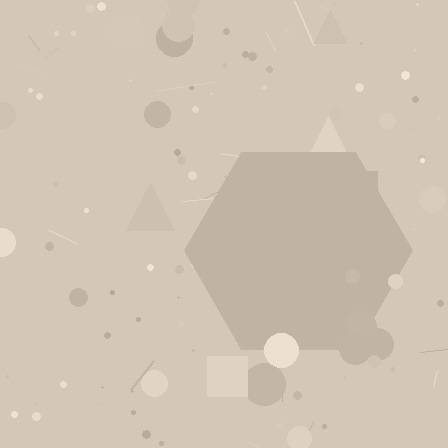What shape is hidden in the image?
A hexagon is hidden in the image.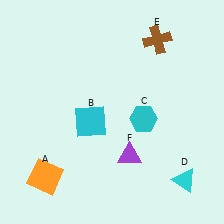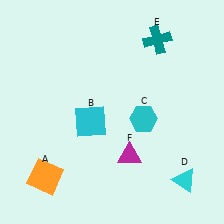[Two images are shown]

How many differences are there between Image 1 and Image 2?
There are 2 differences between the two images.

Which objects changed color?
E changed from brown to teal. F changed from purple to magenta.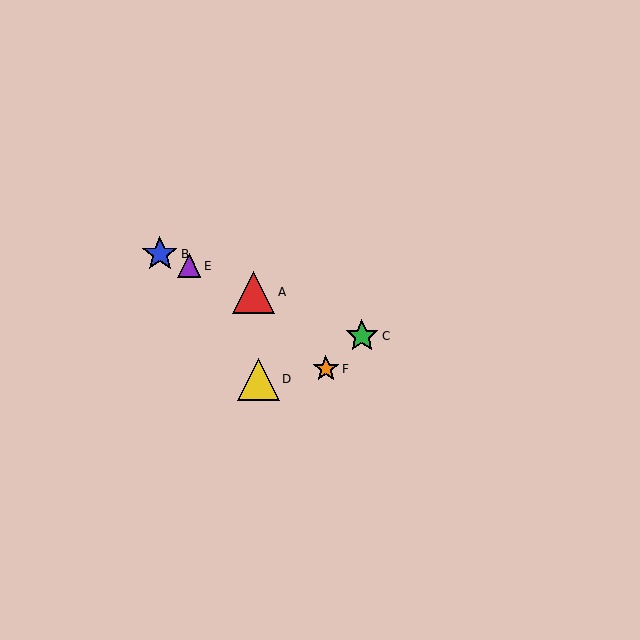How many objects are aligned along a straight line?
4 objects (A, B, C, E) are aligned along a straight line.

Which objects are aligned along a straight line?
Objects A, B, C, E are aligned along a straight line.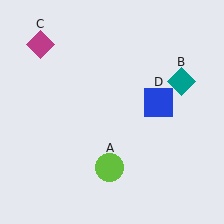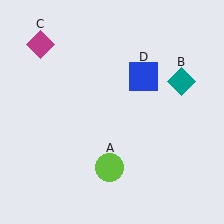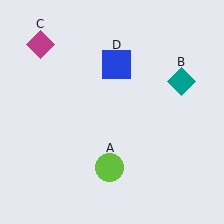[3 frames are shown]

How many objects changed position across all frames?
1 object changed position: blue square (object D).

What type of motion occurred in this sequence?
The blue square (object D) rotated counterclockwise around the center of the scene.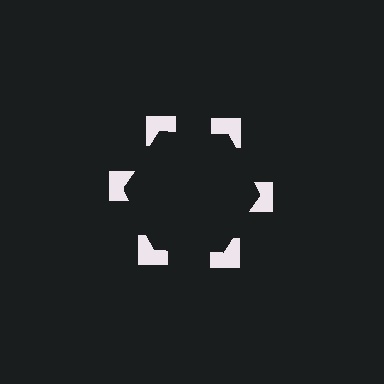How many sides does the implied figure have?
6 sides.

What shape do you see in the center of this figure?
An illusory hexagon — its edges are inferred from the aligned wedge cuts in the notched squares, not physically drawn.